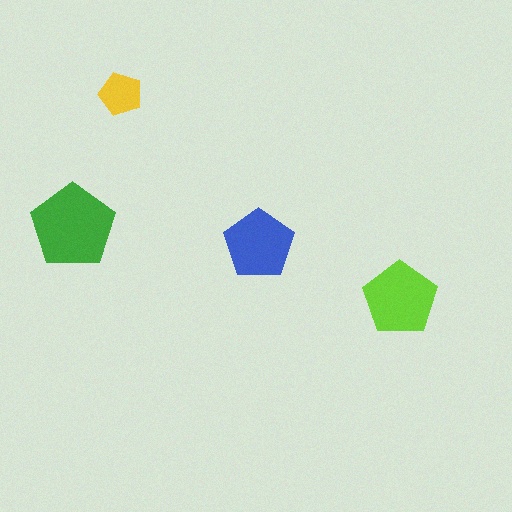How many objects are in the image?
There are 4 objects in the image.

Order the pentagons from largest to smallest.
the green one, the lime one, the blue one, the yellow one.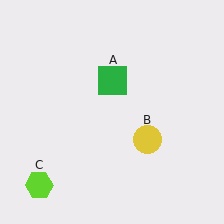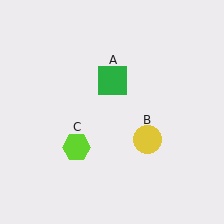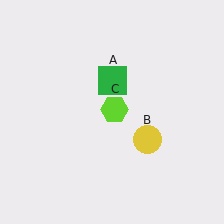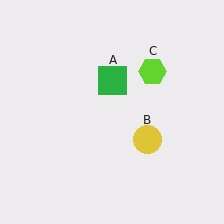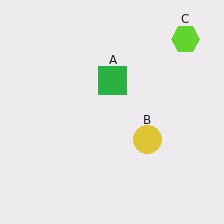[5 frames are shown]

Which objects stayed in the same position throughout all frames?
Green square (object A) and yellow circle (object B) remained stationary.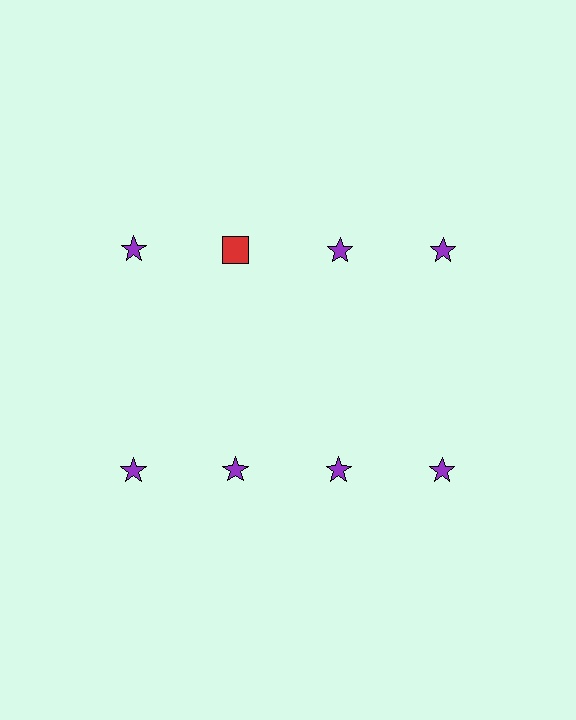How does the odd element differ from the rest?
It differs in both color (red instead of purple) and shape (square instead of star).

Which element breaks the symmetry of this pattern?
The red square in the top row, second from left column breaks the symmetry. All other shapes are purple stars.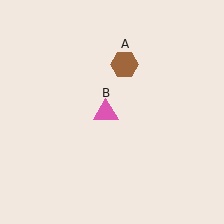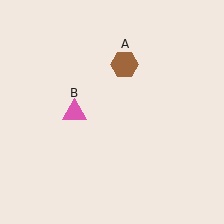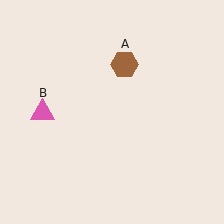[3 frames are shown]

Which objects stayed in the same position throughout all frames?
Brown hexagon (object A) remained stationary.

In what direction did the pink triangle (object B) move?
The pink triangle (object B) moved left.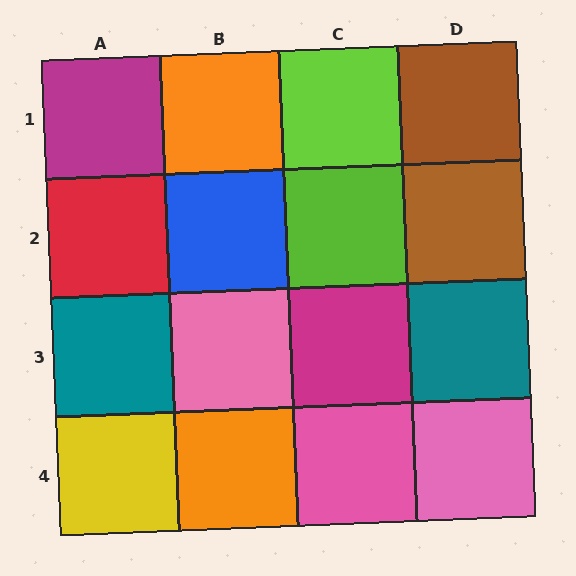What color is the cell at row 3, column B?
Pink.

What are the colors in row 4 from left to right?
Yellow, orange, pink, pink.